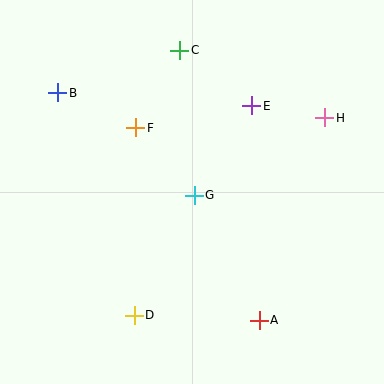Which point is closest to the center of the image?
Point G at (194, 195) is closest to the center.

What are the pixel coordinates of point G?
Point G is at (194, 195).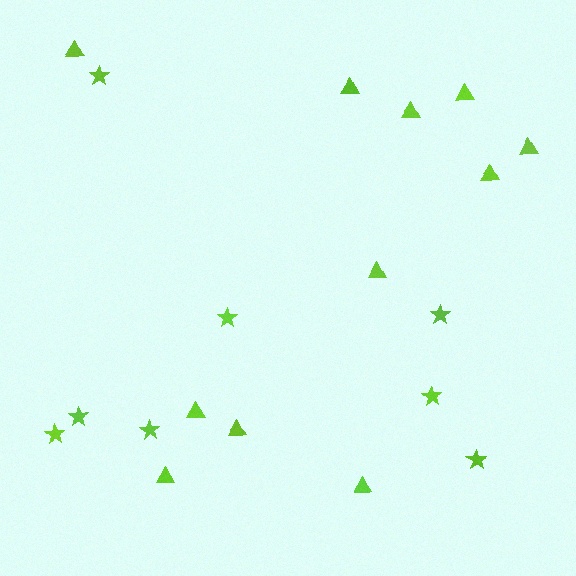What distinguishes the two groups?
There are 2 groups: one group of stars (8) and one group of triangles (11).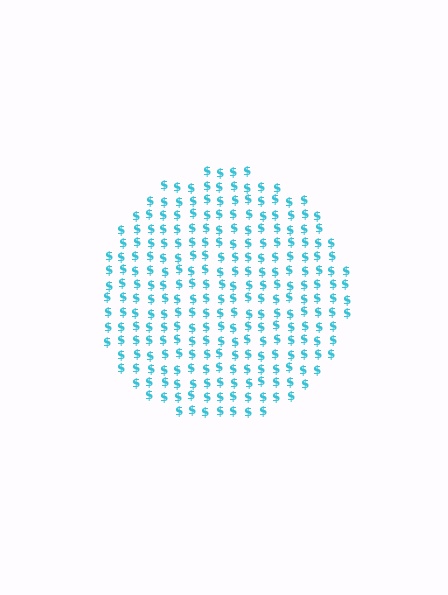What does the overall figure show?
The overall figure shows a circle.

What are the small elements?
The small elements are dollar signs.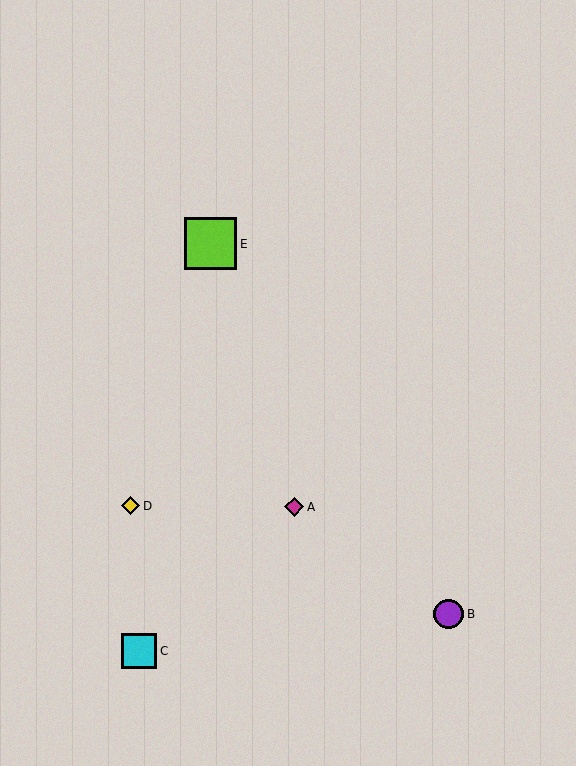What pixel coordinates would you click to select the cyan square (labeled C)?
Click at (139, 651) to select the cyan square C.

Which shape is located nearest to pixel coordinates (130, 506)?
The yellow diamond (labeled D) at (131, 506) is nearest to that location.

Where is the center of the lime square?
The center of the lime square is at (210, 244).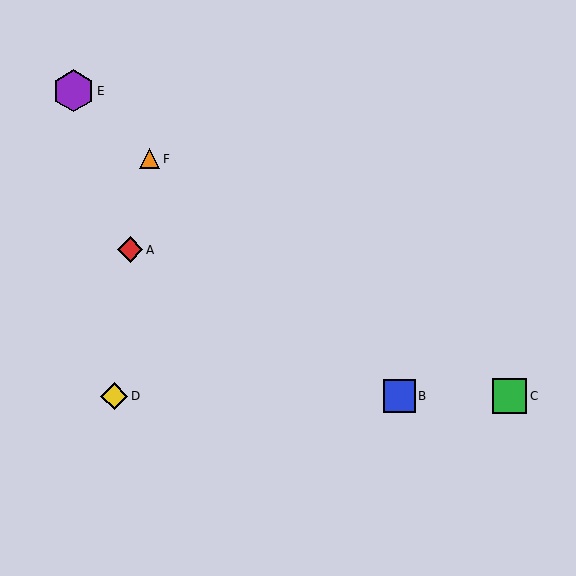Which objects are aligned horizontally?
Objects B, C, D are aligned horizontally.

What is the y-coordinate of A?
Object A is at y≈250.